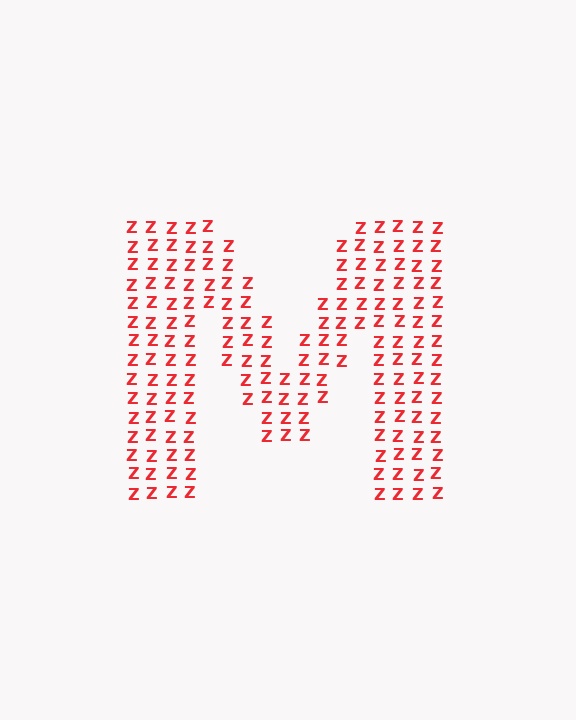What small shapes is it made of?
It is made of small letter Z's.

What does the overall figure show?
The overall figure shows the letter M.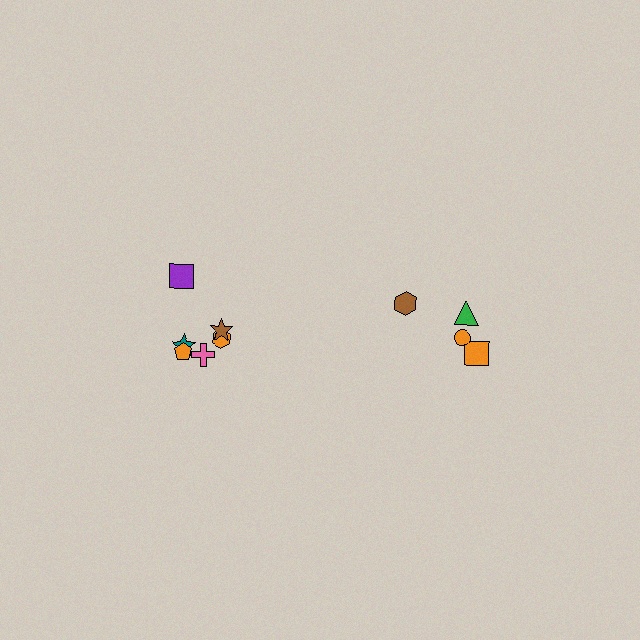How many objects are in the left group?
There are 6 objects.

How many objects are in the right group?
There are 4 objects.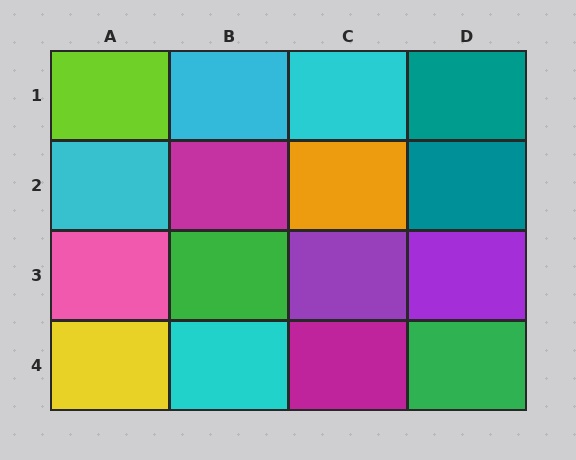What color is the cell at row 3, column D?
Purple.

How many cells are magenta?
2 cells are magenta.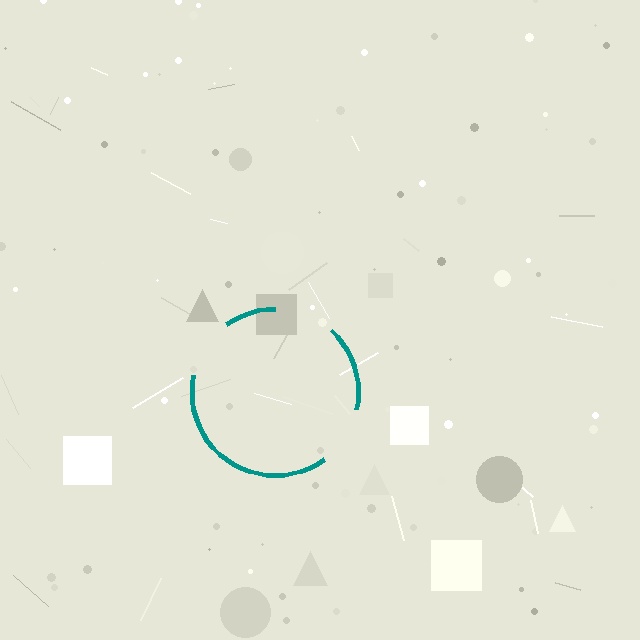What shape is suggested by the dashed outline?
The dashed outline suggests a circle.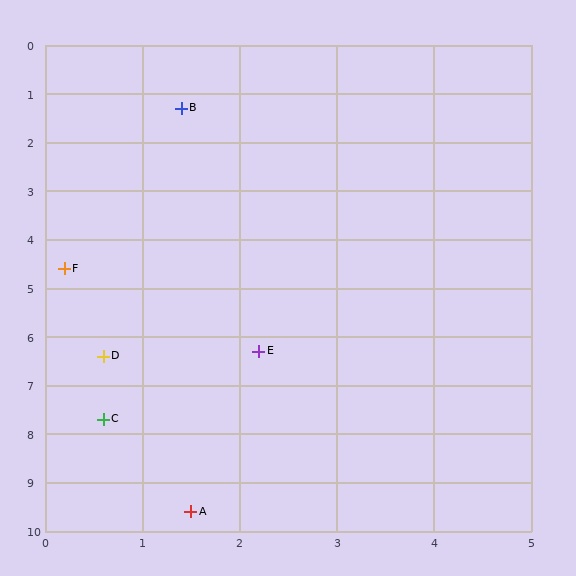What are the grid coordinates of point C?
Point C is at approximately (0.6, 7.7).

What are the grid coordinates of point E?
Point E is at approximately (2.2, 6.3).